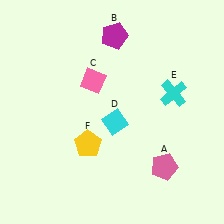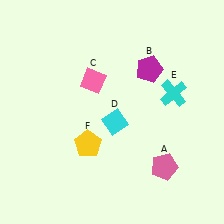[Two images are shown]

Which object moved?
The magenta pentagon (B) moved right.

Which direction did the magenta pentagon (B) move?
The magenta pentagon (B) moved right.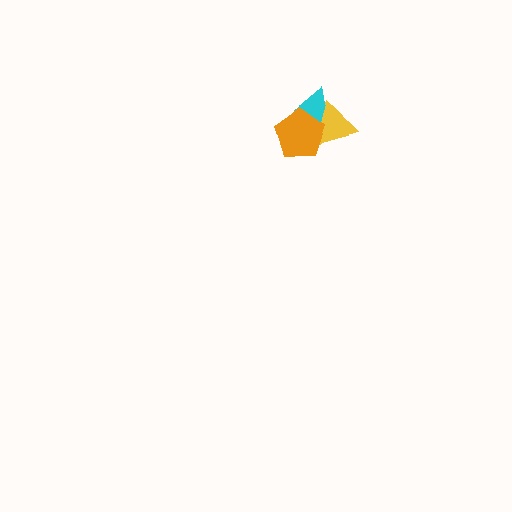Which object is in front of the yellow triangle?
The orange pentagon is in front of the yellow triangle.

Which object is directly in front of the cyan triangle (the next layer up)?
The yellow triangle is directly in front of the cyan triangle.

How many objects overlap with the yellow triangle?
2 objects overlap with the yellow triangle.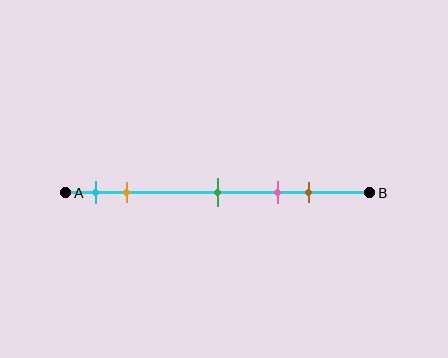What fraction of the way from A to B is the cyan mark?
The cyan mark is approximately 10% (0.1) of the way from A to B.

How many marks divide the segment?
There are 5 marks dividing the segment.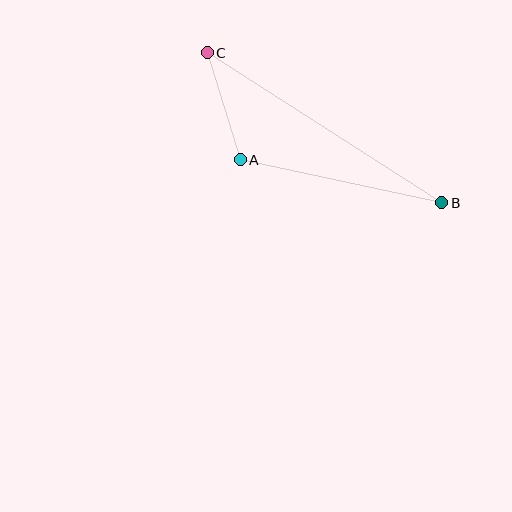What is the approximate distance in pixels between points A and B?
The distance between A and B is approximately 206 pixels.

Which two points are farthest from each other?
Points B and C are farthest from each other.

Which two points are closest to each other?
Points A and C are closest to each other.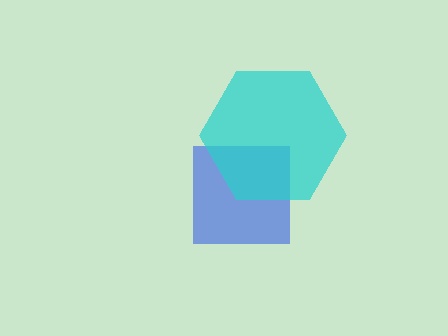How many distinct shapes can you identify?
There are 2 distinct shapes: a blue square, a cyan hexagon.